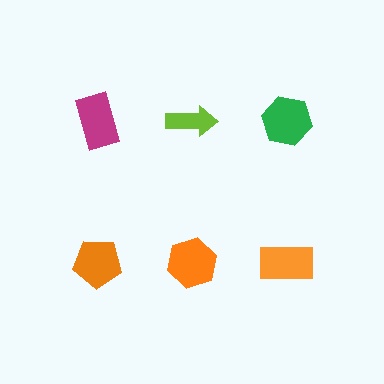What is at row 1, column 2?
A lime arrow.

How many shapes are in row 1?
3 shapes.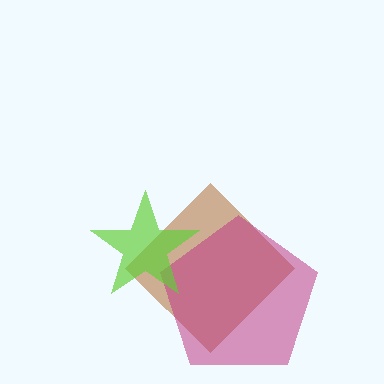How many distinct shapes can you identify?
There are 3 distinct shapes: a brown diamond, a magenta pentagon, a lime star.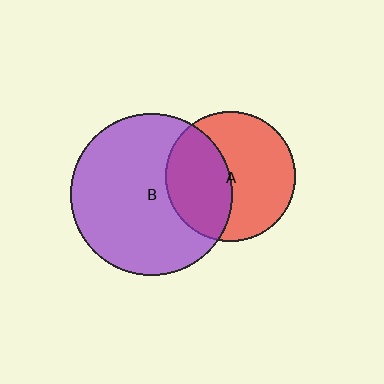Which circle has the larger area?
Circle B (purple).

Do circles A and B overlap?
Yes.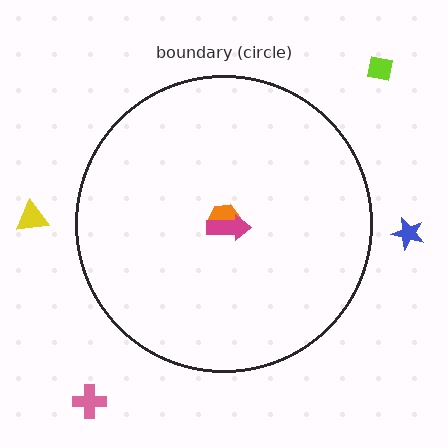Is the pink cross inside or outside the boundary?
Outside.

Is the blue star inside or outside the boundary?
Outside.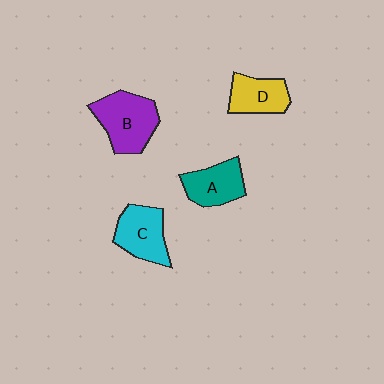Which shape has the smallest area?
Shape D (yellow).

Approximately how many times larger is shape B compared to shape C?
Approximately 1.2 times.